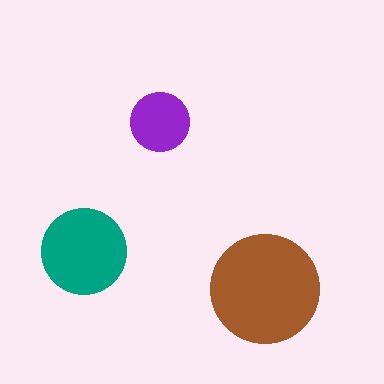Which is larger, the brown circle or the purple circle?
The brown one.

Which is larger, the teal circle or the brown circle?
The brown one.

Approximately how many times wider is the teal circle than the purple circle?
About 1.5 times wider.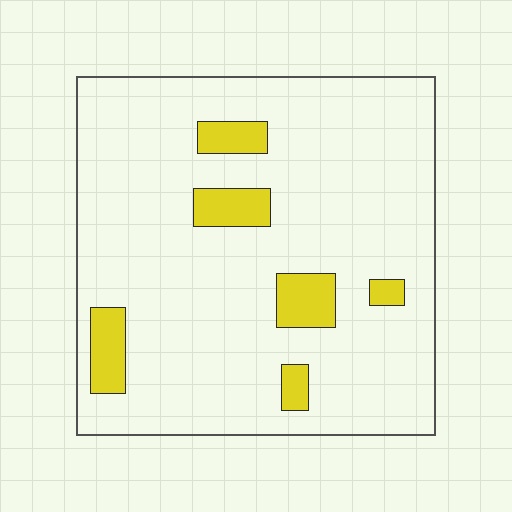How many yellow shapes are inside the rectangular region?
6.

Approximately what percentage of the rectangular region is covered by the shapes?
Approximately 10%.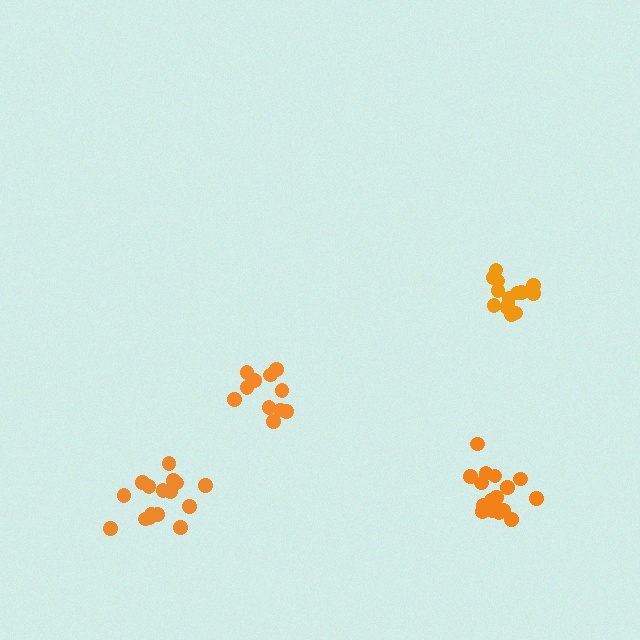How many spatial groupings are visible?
There are 4 spatial groupings.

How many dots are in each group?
Group 1: 11 dots, Group 2: 17 dots, Group 3: 17 dots, Group 4: 15 dots (60 total).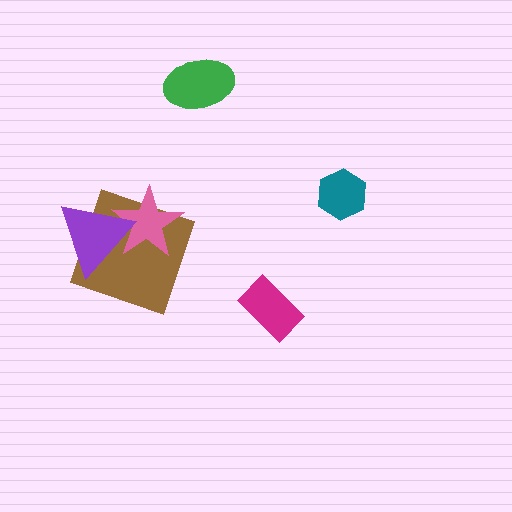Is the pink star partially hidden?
Yes, it is partially covered by another shape.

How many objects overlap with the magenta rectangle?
0 objects overlap with the magenta rectangle.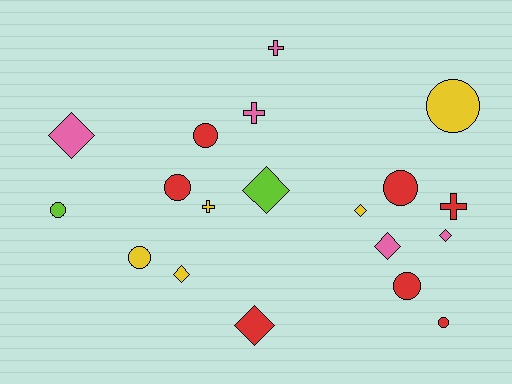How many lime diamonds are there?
There is 1 lime diamond.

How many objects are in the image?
There are 19 objects.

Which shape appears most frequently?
Circle, with 8 objects.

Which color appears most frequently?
Red, with 7 objects.